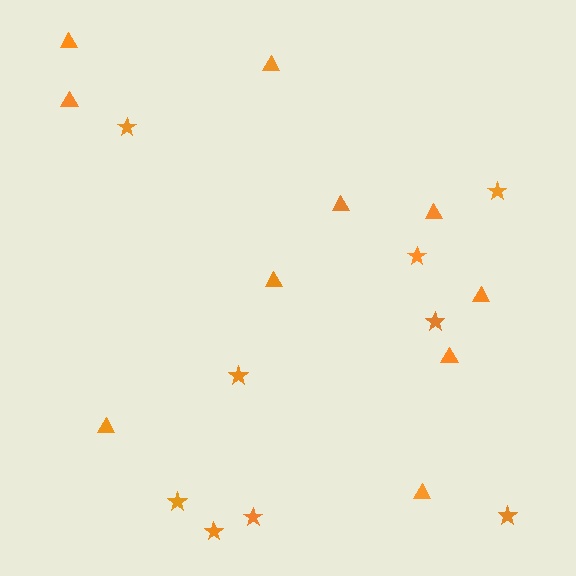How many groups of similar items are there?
There are 2 groups: one group of stars (9) and one group of triangles (10).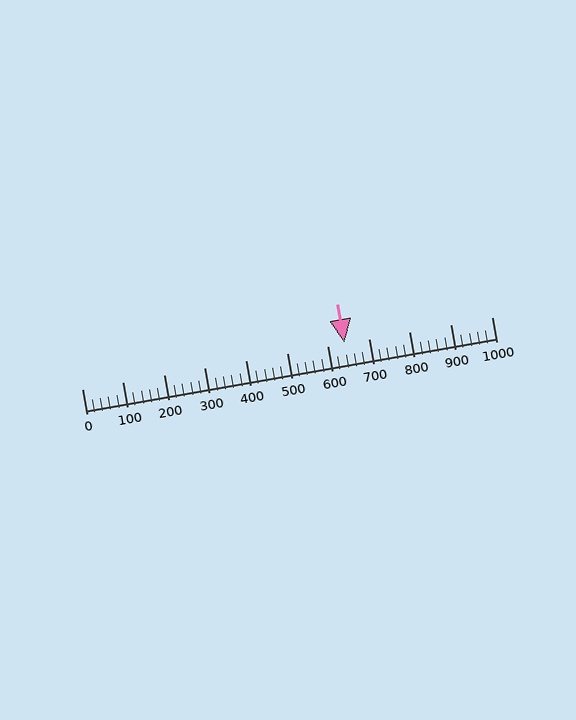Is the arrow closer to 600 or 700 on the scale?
The arrow is closer to 600.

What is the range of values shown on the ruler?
The ruler shows values from 0 to 1000.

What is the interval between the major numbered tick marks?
The major tick marks are spaced 100 units apart.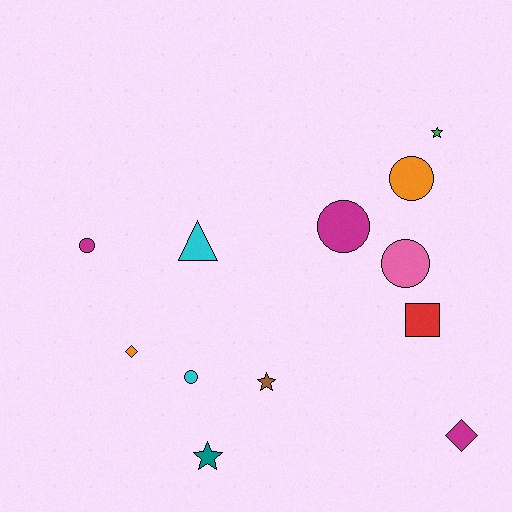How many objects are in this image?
There are 12 objects.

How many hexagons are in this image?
There are no hexagons.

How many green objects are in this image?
There is 1 green object.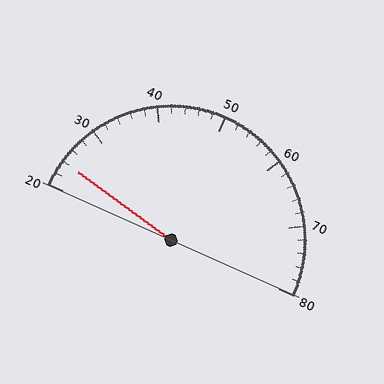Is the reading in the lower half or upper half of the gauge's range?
The reading is in the lower half of the range (20 to 80).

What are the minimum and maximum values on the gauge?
The gauge ranges from 20 to 80.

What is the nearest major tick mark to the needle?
The nearest major tick mark is 20.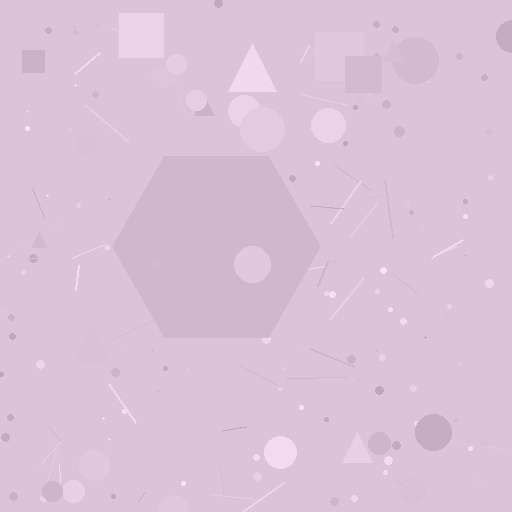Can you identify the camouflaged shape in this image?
The camouflaged shape is a hexagon.